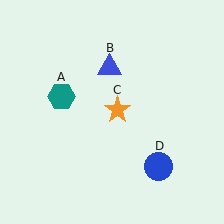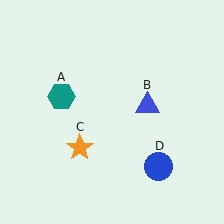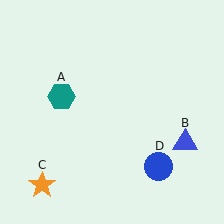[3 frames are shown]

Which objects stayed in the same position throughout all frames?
Teal hexagon (object A) and blue circle (object D) remained stationary.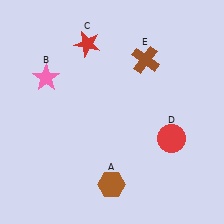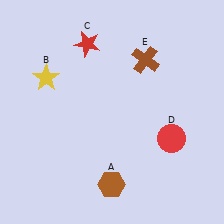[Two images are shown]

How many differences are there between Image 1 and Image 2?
There is 1 difference between the two images.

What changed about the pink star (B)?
In Image 1, B is pink. In Image 2, it changed to yellow.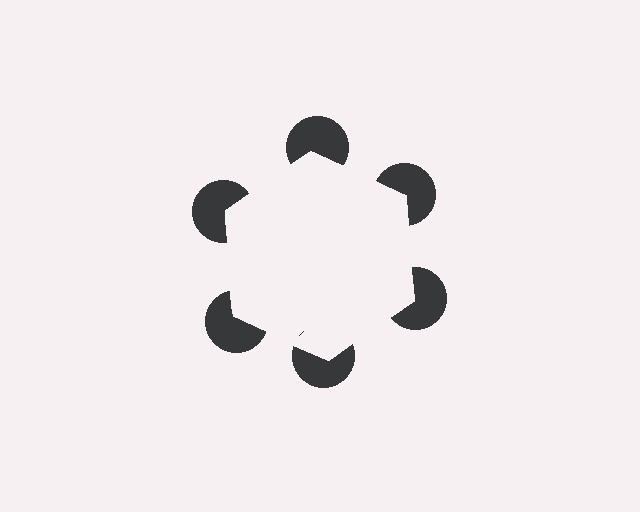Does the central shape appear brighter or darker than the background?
It typically appears slightly brighter than the background, even though no actual brightness change is drawn.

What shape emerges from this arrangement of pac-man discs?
An illusory hexagon — its edges are inferred from the aligned wedge cuts in the pac-man discs, not physically drawn.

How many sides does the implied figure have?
6 sides.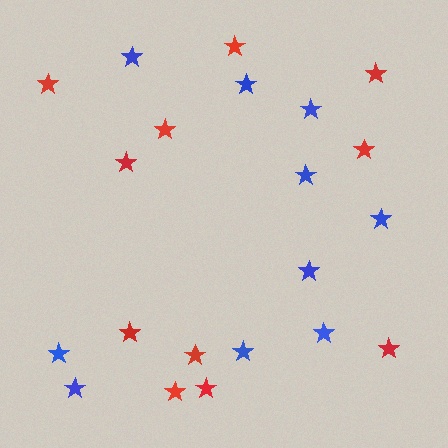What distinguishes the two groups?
There are 2 groups: one group of red stars (11) and one group of blue stars (10).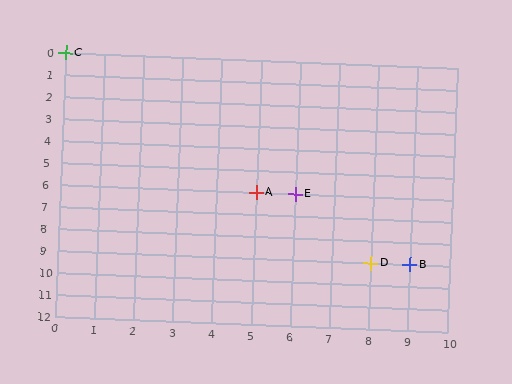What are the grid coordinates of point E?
Point E is at grid coordinates (6, 6).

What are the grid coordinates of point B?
Point B is at grid coordinates (9, 9).